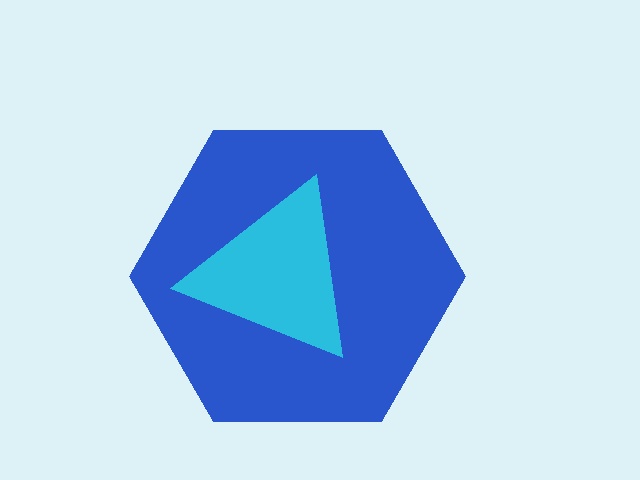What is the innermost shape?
The cyan triangle.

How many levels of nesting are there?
2.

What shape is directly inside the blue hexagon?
The cyan triangle.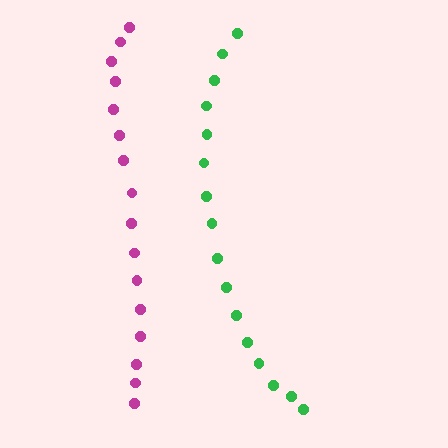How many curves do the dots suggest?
There are 2 distinct paths.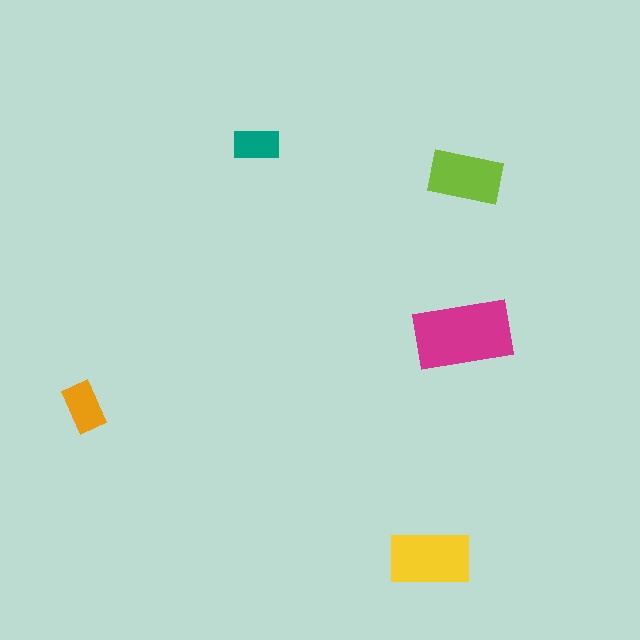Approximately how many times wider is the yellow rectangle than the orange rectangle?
About 1.5 times wider.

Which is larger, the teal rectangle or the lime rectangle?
The lime one.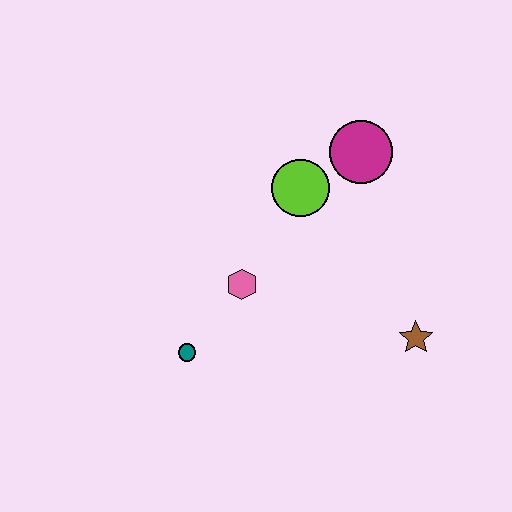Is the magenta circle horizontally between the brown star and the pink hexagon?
Yes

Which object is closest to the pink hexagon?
The teal circle is closest to the pink hexagon.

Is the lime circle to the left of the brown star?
Yes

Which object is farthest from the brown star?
The teal circle is farthest from the brown star.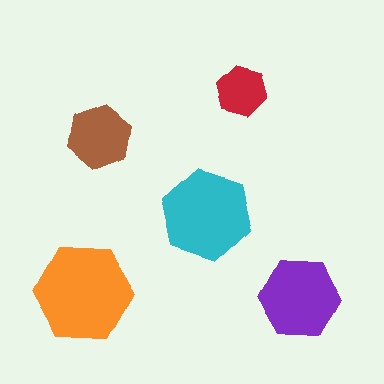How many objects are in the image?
There are 5 objects in the image.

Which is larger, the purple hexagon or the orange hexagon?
The orange one.